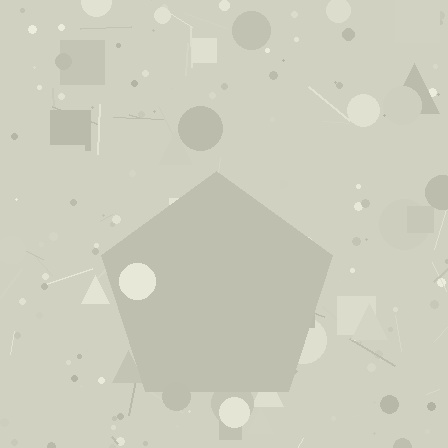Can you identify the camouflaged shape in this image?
The camouflaged shape is a pentagon.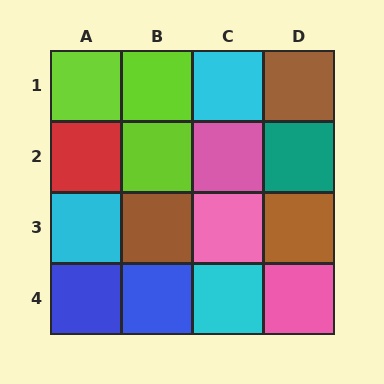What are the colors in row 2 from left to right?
Red, lime, pink, teal.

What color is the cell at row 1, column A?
Lime.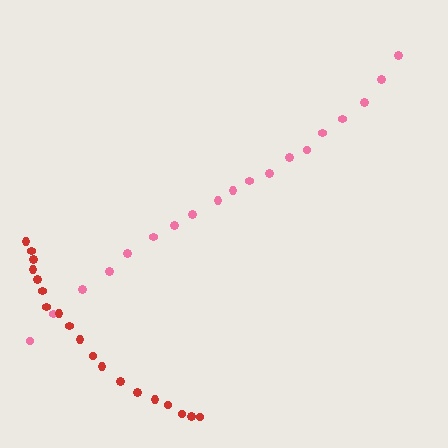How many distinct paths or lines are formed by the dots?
There are 2 distinct paths.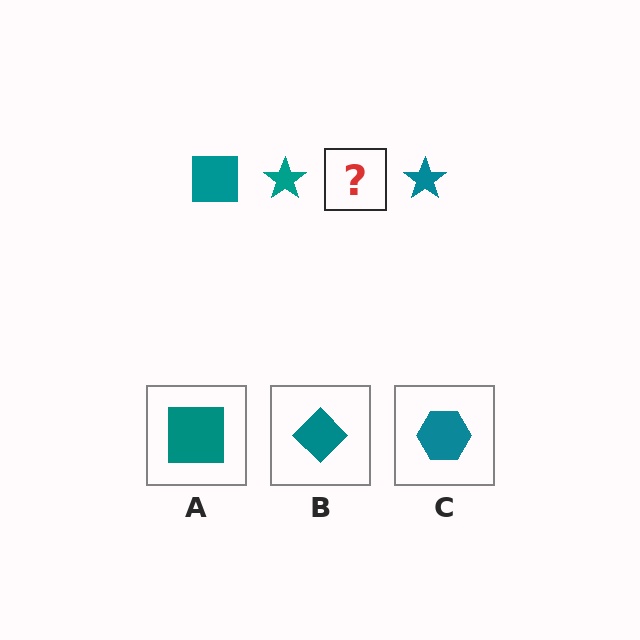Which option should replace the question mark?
Option A.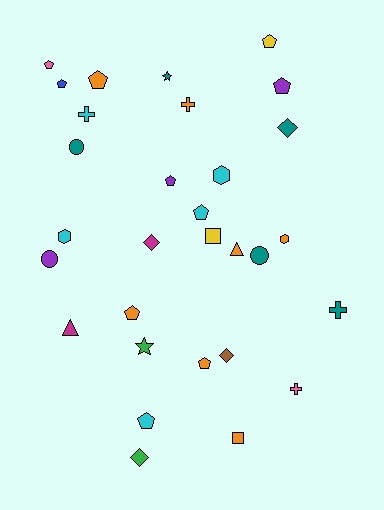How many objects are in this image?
There are 30 objects.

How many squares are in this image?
There are 2 squares.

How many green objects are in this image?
There are 2 green objects.